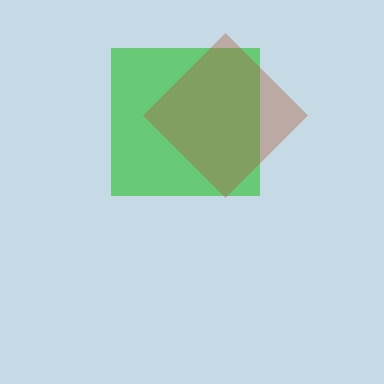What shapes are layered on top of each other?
The layered shapes are: a green square, a brown diamond.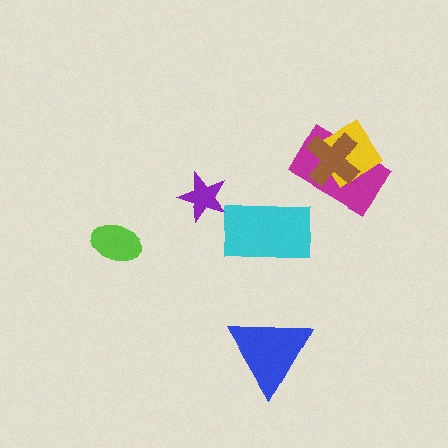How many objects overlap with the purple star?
0 objects overlap with the purple star.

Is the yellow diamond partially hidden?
Yes, it is partially covered by another shape.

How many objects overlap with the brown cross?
2 objects overlap with the brown cross.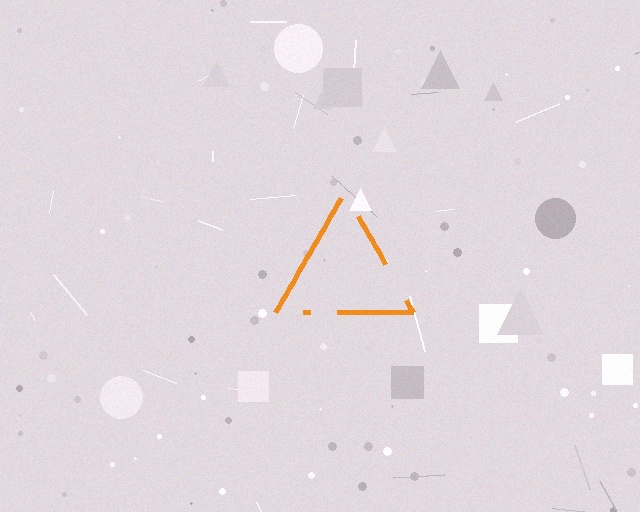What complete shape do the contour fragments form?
The contour fragments form a triangle.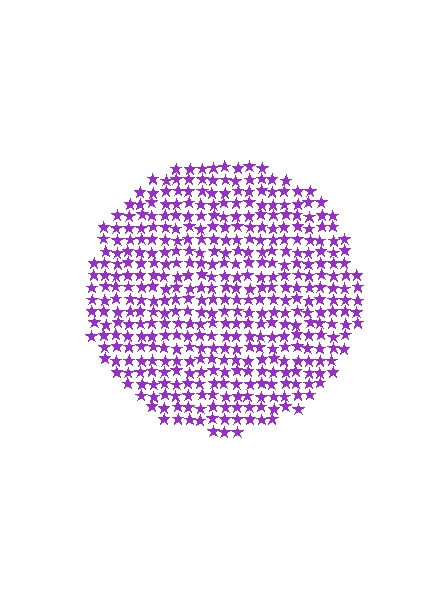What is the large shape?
The large shape is a circle.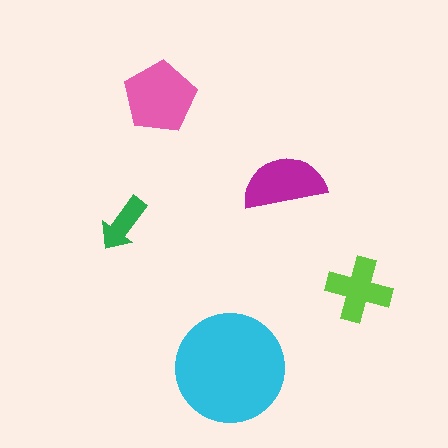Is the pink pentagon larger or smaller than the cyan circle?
Smaller.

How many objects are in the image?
There are 5 objects in the image.